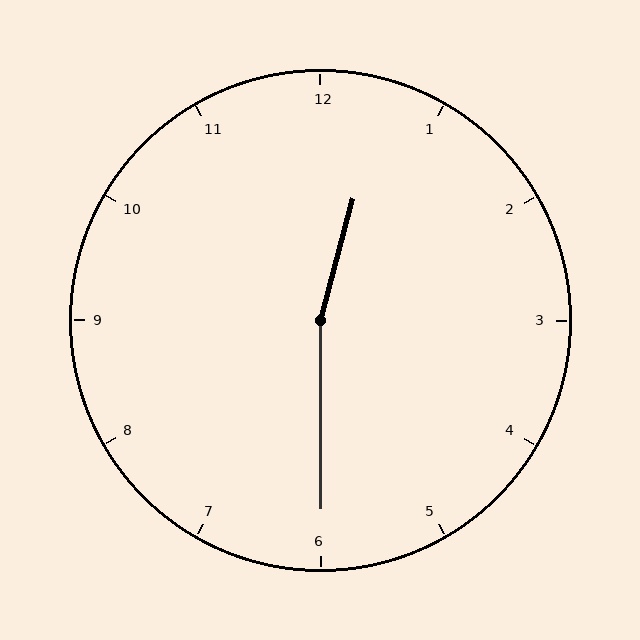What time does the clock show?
12:30.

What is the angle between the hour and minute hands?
Approximately 165 degrees.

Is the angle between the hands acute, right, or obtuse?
It is obtuse.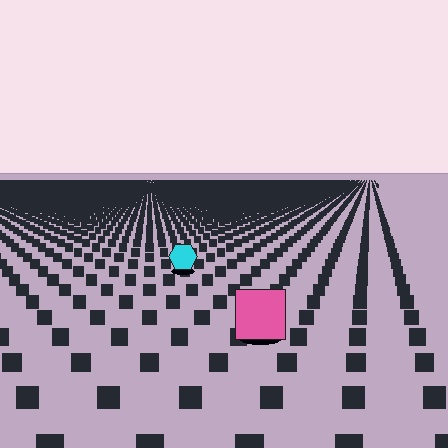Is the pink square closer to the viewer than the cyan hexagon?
Yes. The pink square is closer — you can tell from the texture gradient: the ground texture is coarser near it.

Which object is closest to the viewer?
The pink square is closest. The texture marks near it are larger and more spread out.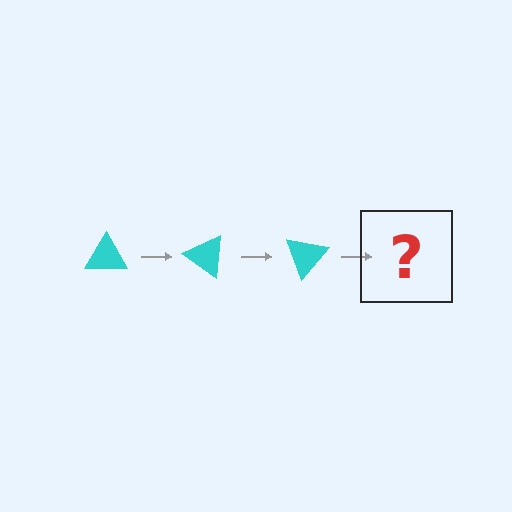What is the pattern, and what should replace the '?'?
The pattern is that the triangle rotates 35 degrees each step. The '?' should be a cyan triangle rotated 105 degrees.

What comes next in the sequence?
The next element should be a cyan triangle rotated 105 degrees.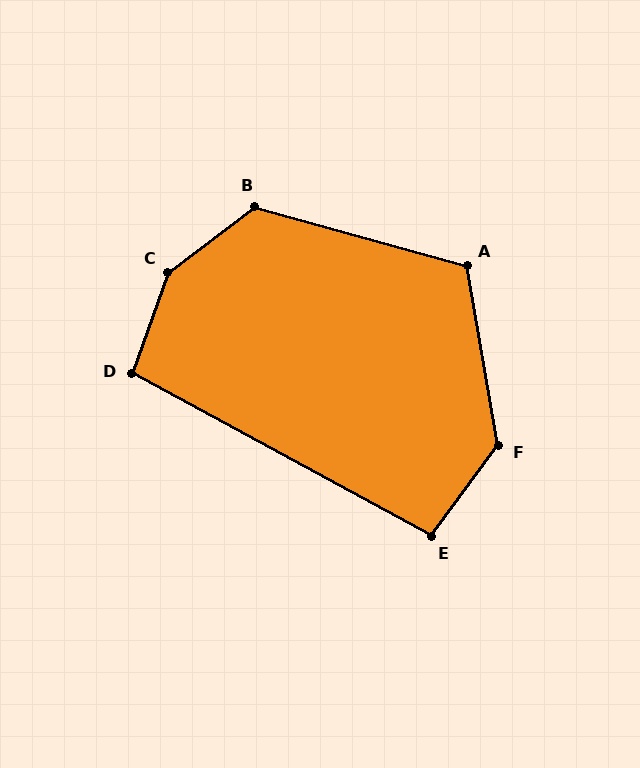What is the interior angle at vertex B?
Approximately 128 degrees (obtuse).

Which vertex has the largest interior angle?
C, at approximately 147 degrees.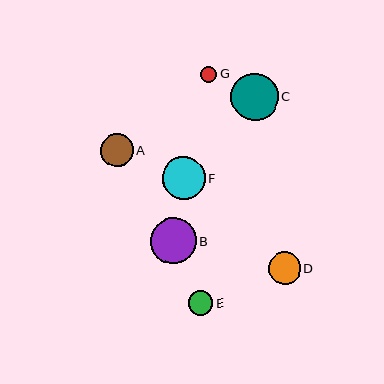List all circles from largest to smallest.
From largest to smallest: C, B, F, A, D, E, G.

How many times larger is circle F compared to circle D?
Circle F is approximately 1.3 times the size of circle D.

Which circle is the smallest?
Circle G is the smallest with a size of approximately 16 pixels.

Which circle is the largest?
Circle C is the largest with a size of approximately 47 pixels.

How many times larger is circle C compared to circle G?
Circle C is approximately 2.9 times the size of circle G.